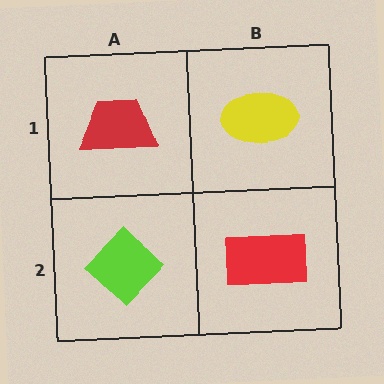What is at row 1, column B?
A yellow ellipse.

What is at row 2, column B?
A red rectangle.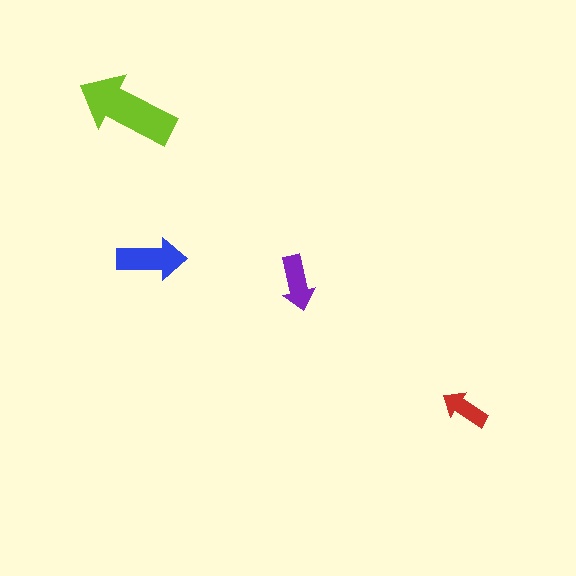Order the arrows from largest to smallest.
the lime one, the blue one, the purple one, the red one.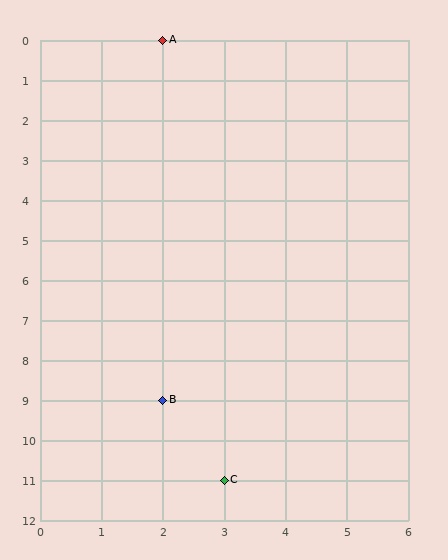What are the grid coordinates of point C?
Point C is at grid coordinates (3, 11).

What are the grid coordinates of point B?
Point B is at grid coordinates (2, 9).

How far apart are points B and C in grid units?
Points B and C are 1 column and 2 rows apart (about 2.2 grid units diagonally).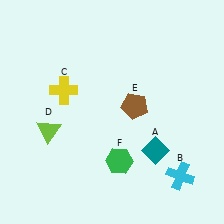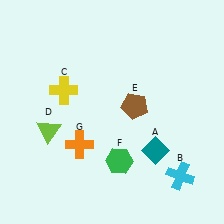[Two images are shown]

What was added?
An orange cross (G) was added in Image 2.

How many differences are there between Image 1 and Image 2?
There is 1 difference between the two images.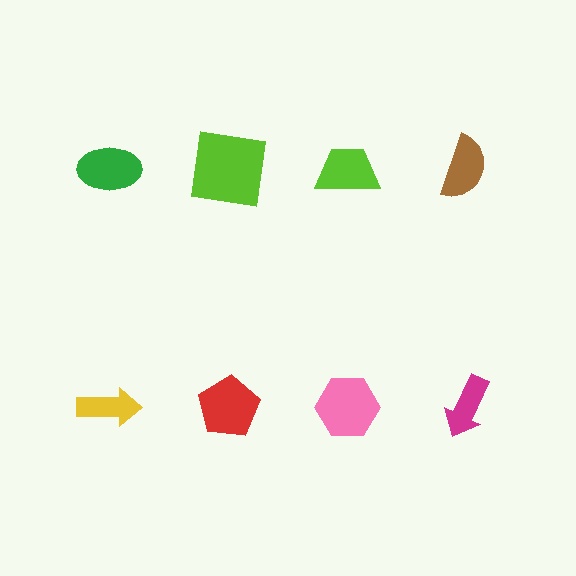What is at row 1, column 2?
A lime square.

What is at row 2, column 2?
A red pentagon.